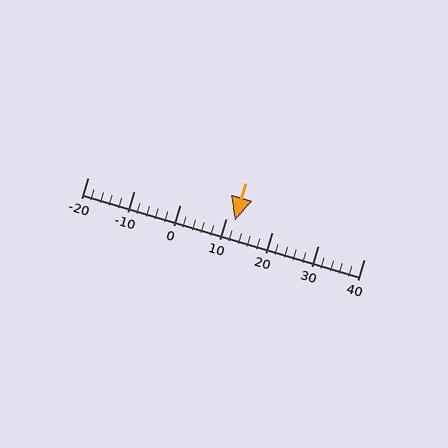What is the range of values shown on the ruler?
The ruler shows values from -20 to 40.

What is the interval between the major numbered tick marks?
The major tick marks are spaced 10 units apart.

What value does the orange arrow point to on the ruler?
The orange arrow points to approximately 12.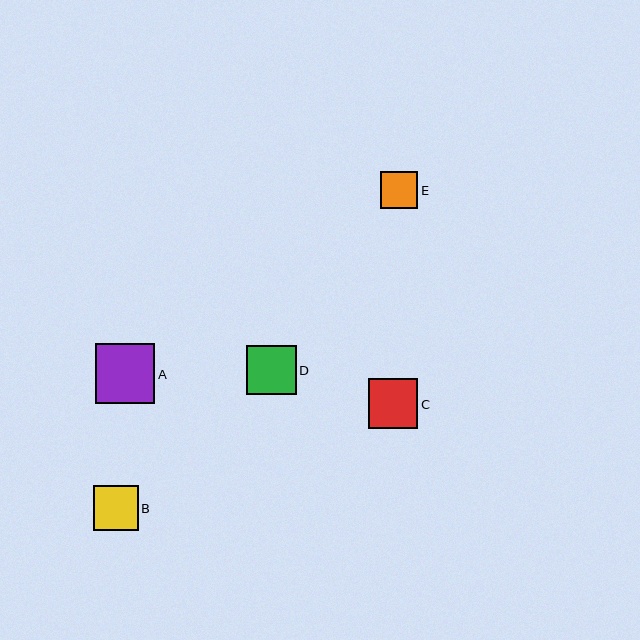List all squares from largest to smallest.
From largest to smallest: A, C, D, B, E.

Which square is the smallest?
Square E is the smallest with a size of approximately 37 pixels.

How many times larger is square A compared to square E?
Square A is approximately 1.6 times the size of square E.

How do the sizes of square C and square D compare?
Square C and square D are approximately the same size.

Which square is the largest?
Square A is the largest with a size of approximately 60 pixels.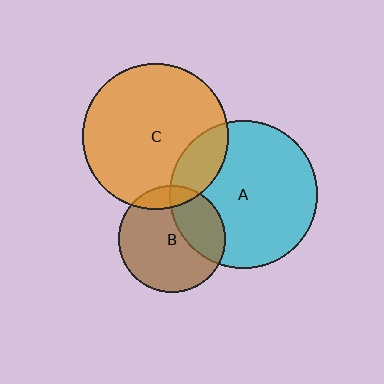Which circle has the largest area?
Circle A (cyan).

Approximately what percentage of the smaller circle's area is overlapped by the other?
Approximately 20%.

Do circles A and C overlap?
Yes.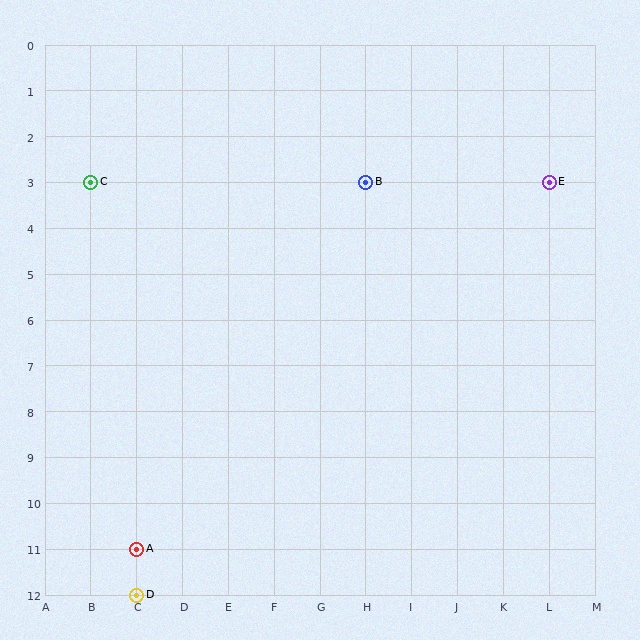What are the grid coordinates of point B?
Point B is at grid coordinates (H, 3).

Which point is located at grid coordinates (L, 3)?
Point E is at (L, 3).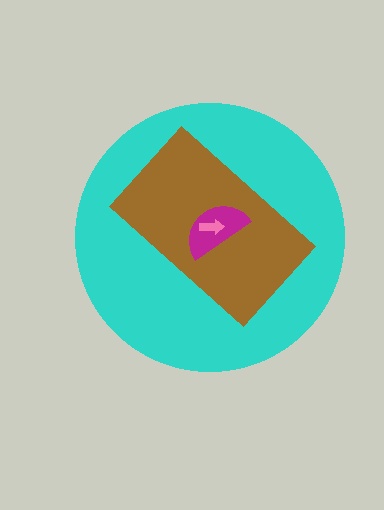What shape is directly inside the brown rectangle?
The magenta semicircle.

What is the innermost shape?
The pink arrow.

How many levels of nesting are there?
4.